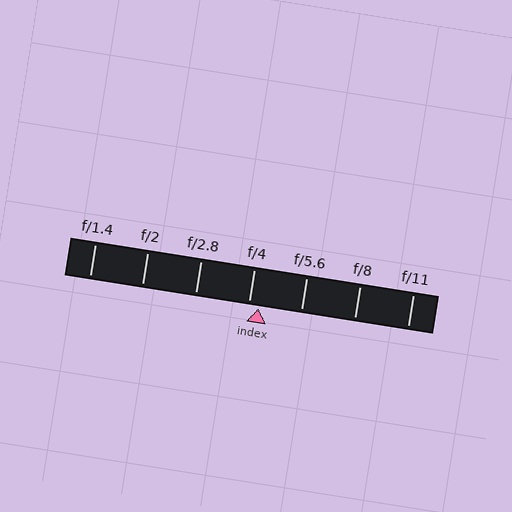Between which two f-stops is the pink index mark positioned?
The index mark is between f/4 and f/5.6.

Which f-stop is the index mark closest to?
The index mark is closest to f/4.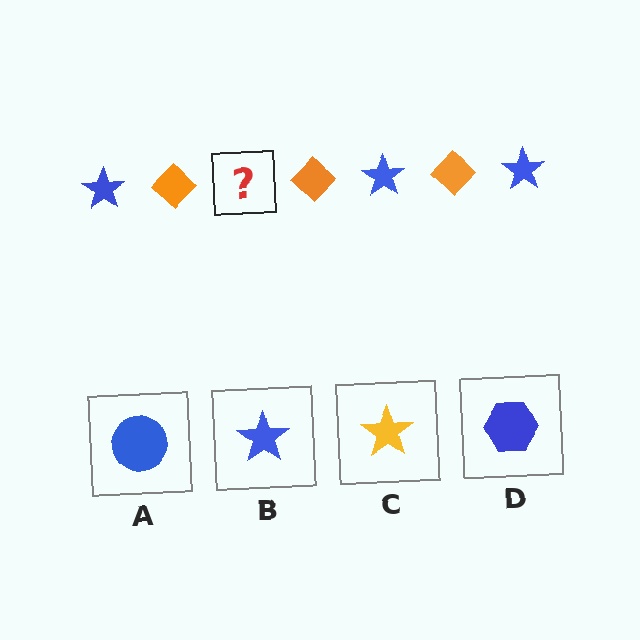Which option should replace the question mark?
Option B.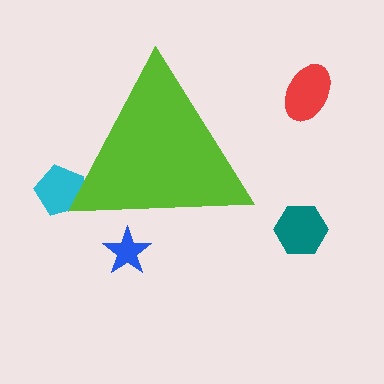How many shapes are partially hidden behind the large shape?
2 shapes are partially hidden.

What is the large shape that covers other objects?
A lime triangle.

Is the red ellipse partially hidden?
No, the red ellipse is fully visible.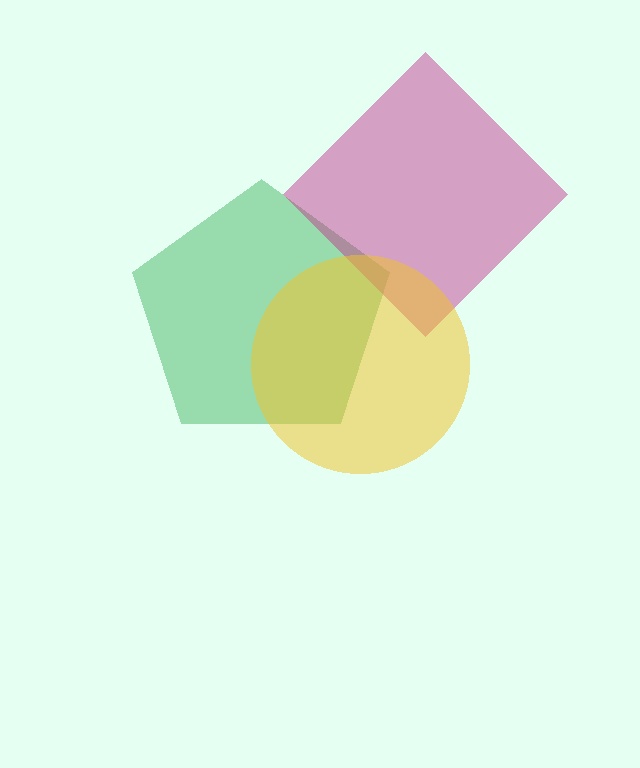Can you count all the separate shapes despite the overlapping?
Yes, there are 3 separate shapes.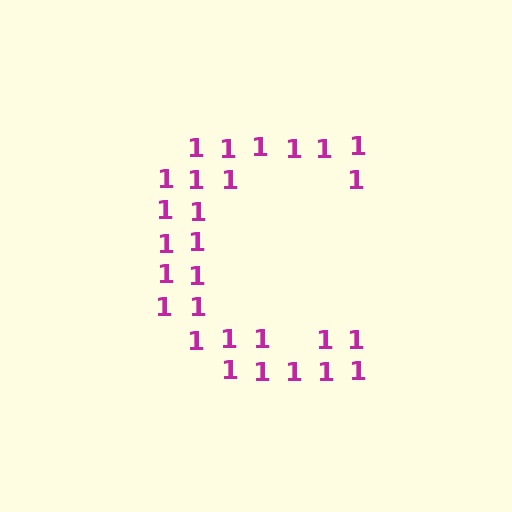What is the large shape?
The large shape is the letter C.